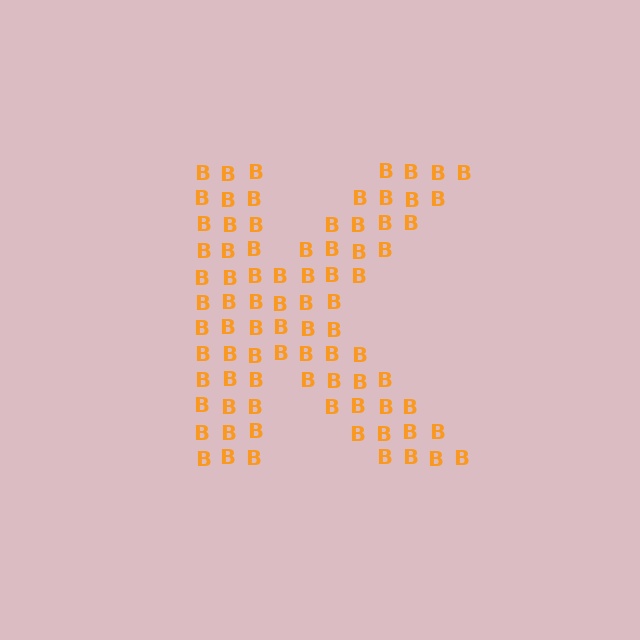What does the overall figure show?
The overall figure shows the letter K.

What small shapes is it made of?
It is made of small letter B's.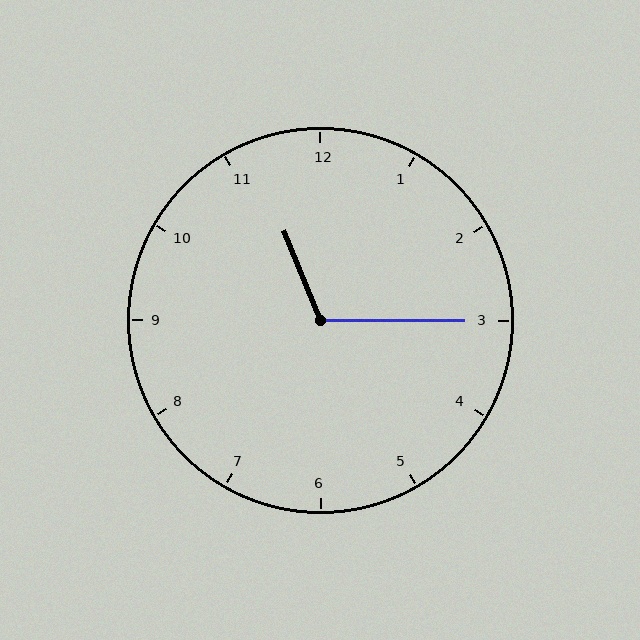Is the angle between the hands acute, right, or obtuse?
It is obtuse.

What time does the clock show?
11:15.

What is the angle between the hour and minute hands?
Approximately 112 degrees.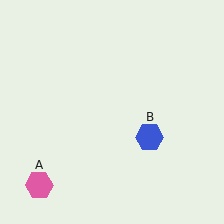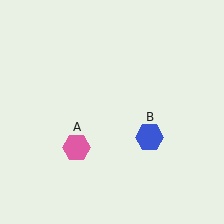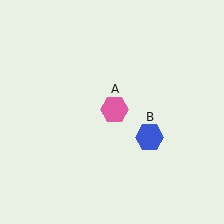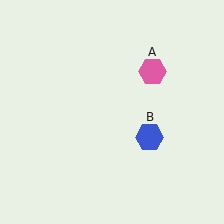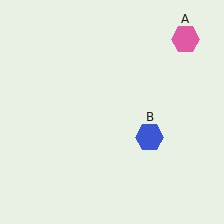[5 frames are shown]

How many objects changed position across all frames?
1 object changed position: pink hexagon (object A).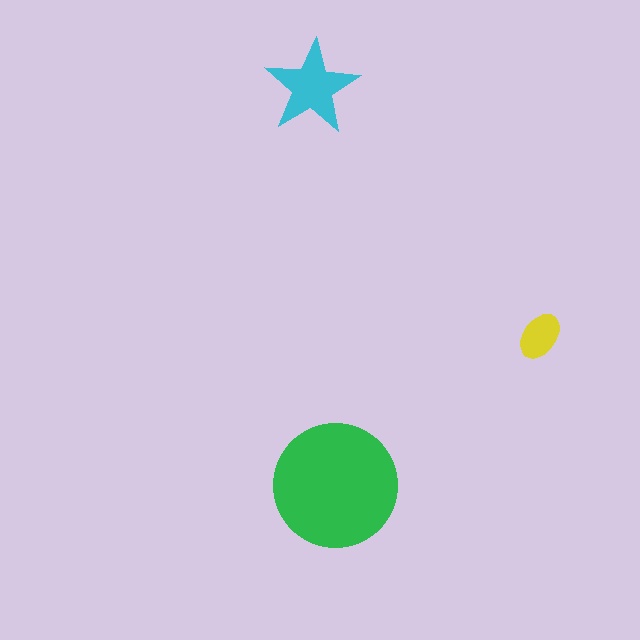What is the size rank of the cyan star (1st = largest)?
2nd.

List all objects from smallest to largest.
The yellow ellipse, the cyan star, the green circle.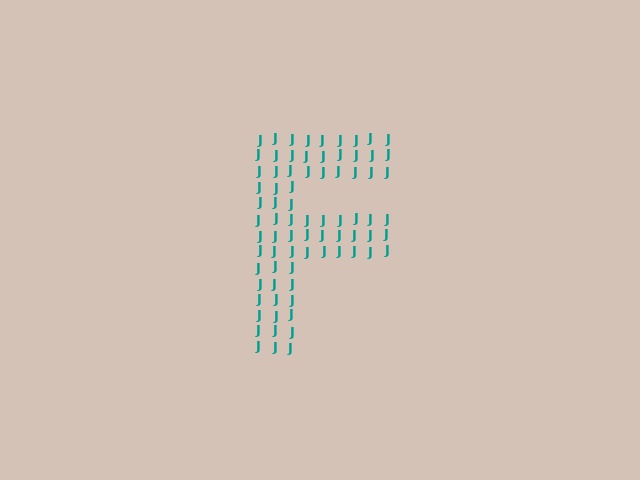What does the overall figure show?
The overall figure shows the letter F.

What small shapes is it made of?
It is made of small letter J's.